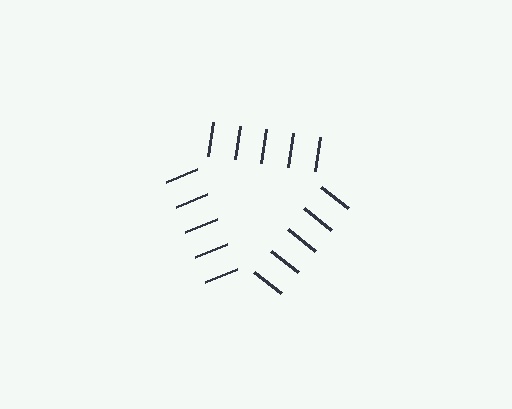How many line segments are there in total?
15 — 5 along each of the 3 edges.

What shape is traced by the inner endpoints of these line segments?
An illusory triangle — the line segments terminate on its edges but no continuous stroke is drawn.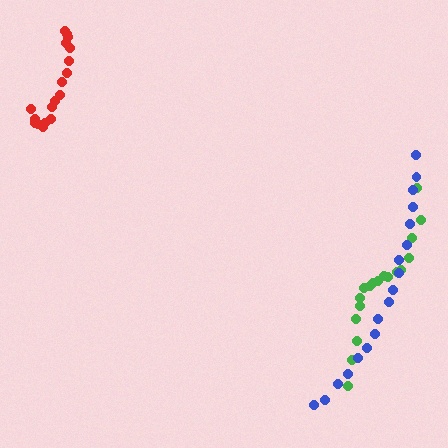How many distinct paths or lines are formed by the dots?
There are 3 distinct paths.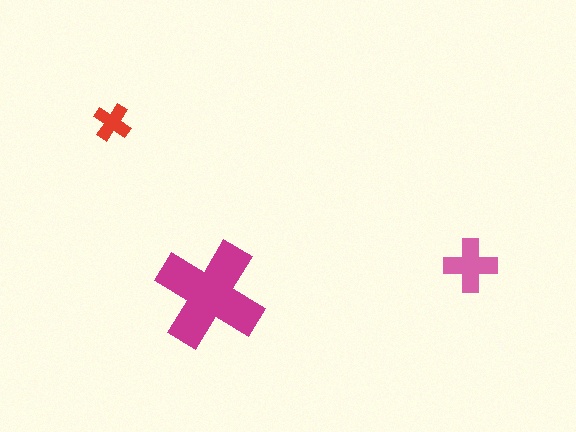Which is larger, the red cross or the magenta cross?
The magenta one.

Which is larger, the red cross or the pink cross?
The pink one.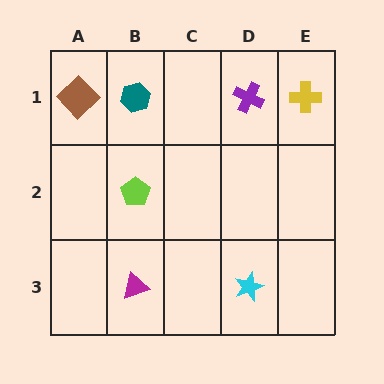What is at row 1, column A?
A brown diamond.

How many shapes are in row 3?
2 shapes.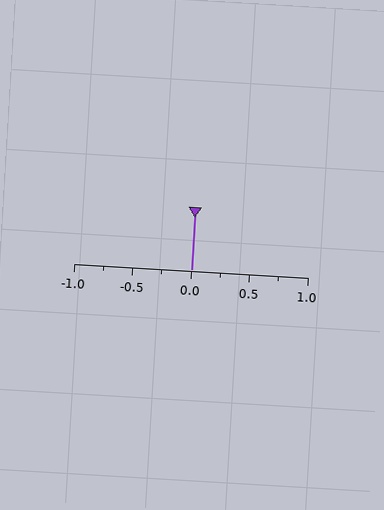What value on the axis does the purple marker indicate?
The marker indicates approximately 0.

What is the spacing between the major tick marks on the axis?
The major ticks are spaced 0.5 apart.